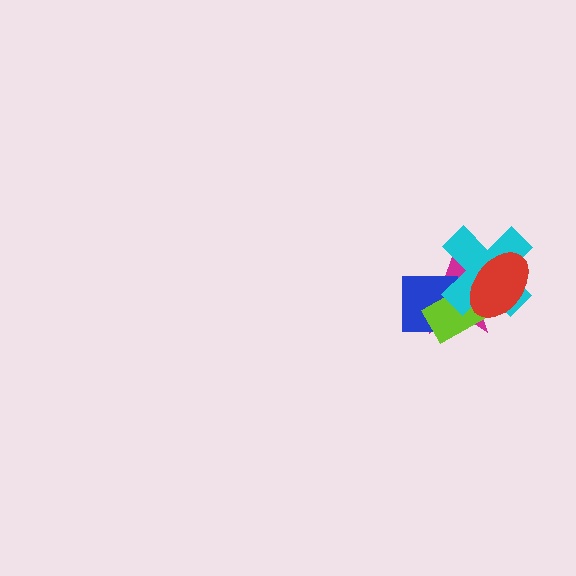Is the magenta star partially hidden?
Yes, it is partially covered by another shape.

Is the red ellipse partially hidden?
No, no other shape covers it.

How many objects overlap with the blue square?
3 objects overlap with the blue square.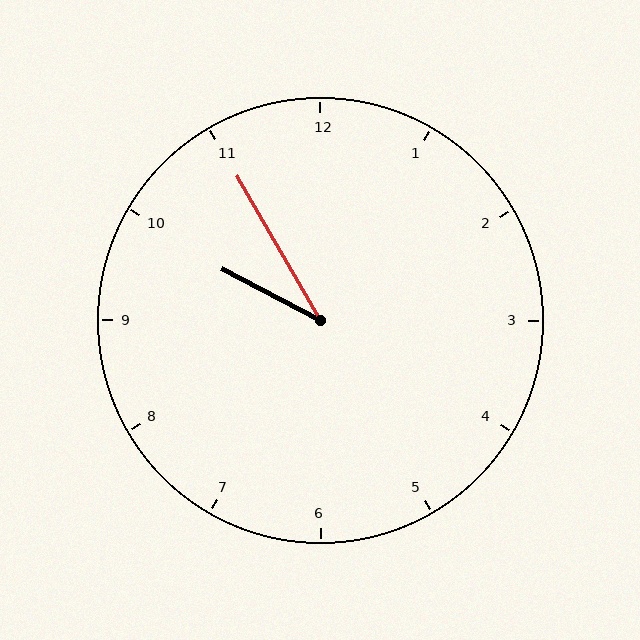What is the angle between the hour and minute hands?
Approximately 32 degrees.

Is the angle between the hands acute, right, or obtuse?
It is acute.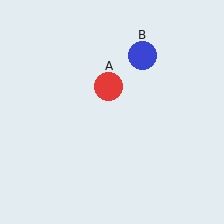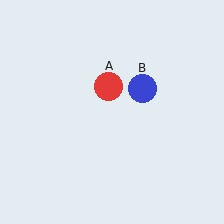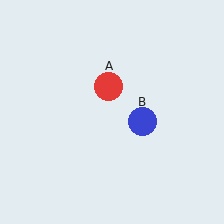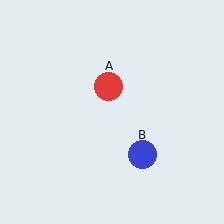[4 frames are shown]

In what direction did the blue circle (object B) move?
The blue circle (object B) moved down.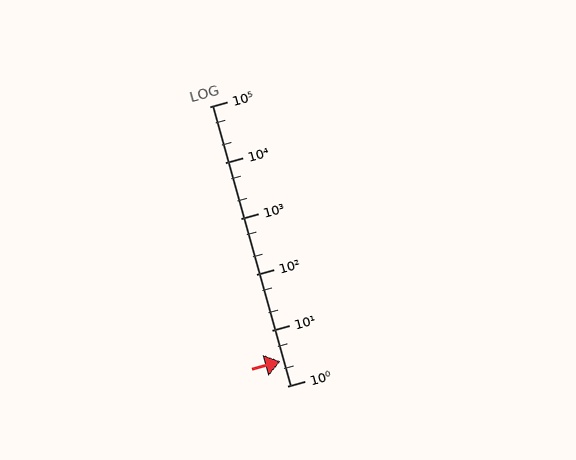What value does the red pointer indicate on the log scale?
The pointer indicates approximately 2.8.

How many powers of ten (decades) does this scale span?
The scale spans 5 decades, from 1 to 100000.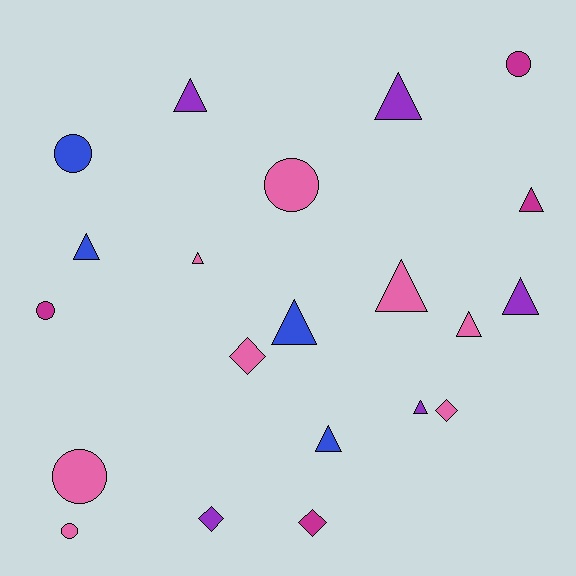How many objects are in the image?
There are 21 objects.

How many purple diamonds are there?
There is 1 purple diamond.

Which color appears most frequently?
Pink, with 8 objects.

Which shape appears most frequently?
Triangle, with 11 objects.